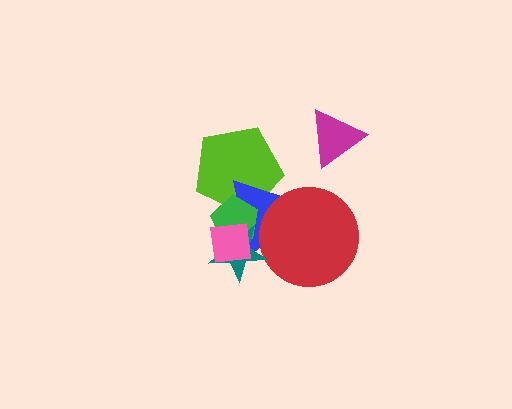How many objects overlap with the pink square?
3 objects overlap with the pink square.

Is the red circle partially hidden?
No, no other shape covers it.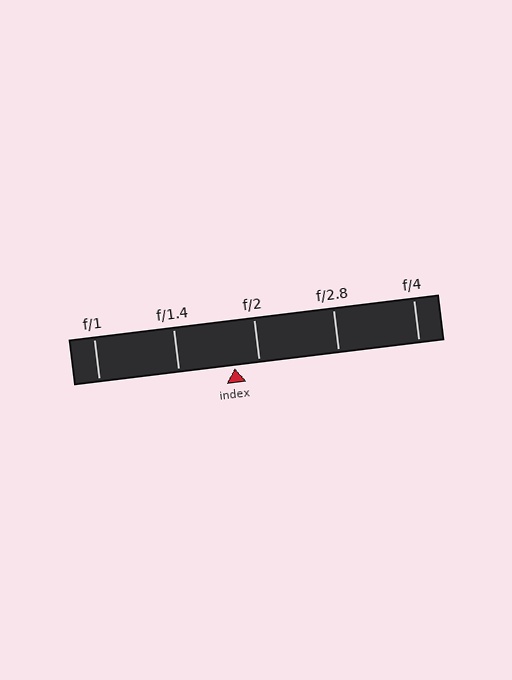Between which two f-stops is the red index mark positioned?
The index mark is between f/1.4 and f/2.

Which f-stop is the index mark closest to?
The index mark is closest to f/2.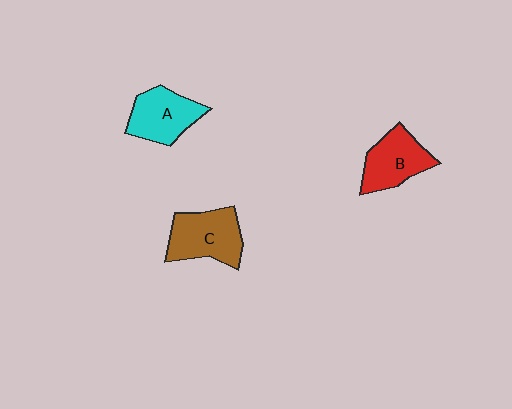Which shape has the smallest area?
Shape B (red).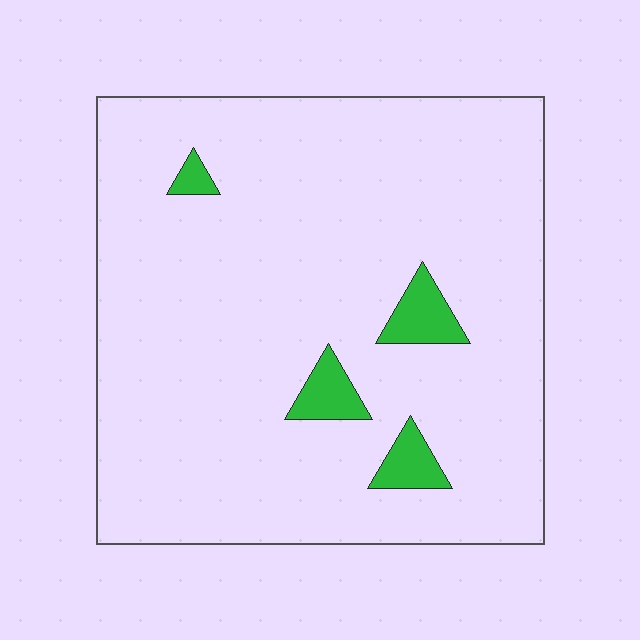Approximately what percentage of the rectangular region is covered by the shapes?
Approximately 5%.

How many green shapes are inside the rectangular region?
4.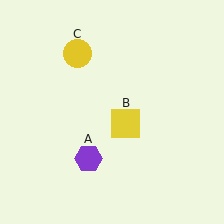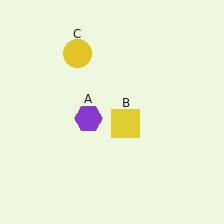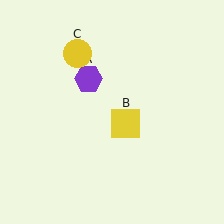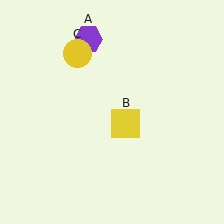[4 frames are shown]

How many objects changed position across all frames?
1 object changed position: purple hexagon (object A).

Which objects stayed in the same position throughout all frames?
Yellow square (object B) and yellow circle (object C) remained stationary.